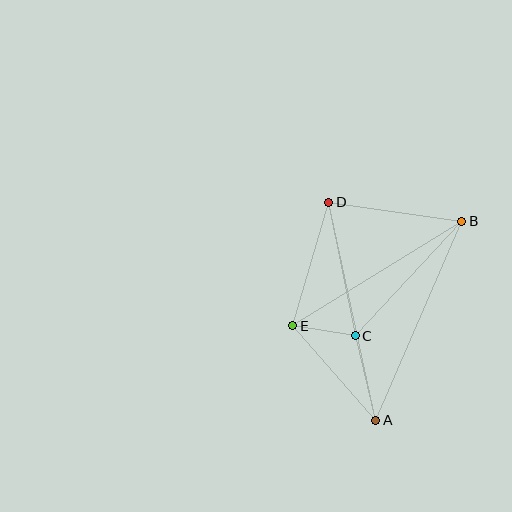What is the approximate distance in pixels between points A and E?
The distance between A and E is approximately 125 pixels.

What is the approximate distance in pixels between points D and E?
The distance between D and E is approximately 129 pixels.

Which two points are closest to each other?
Points C and E are closest to each other.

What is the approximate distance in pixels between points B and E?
The distance between B and E is approximately 199 pixels.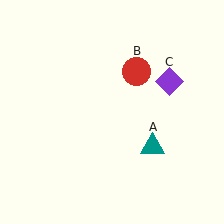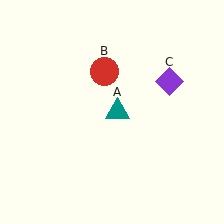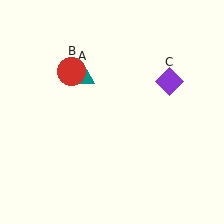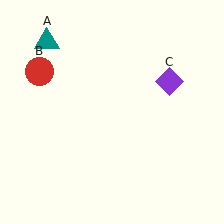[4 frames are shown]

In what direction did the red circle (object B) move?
The red circle (object B) moved left.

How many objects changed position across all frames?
2 objects changed position: teal triangle (object A), red circle (object B).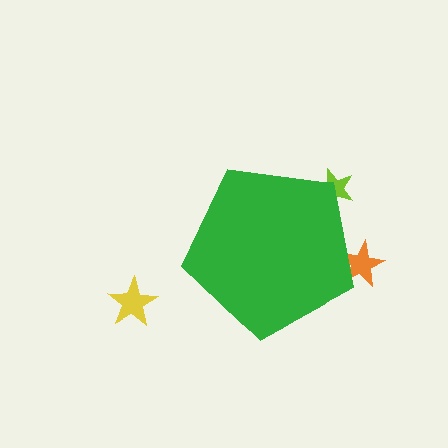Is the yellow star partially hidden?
No, the yellow star is fully visible.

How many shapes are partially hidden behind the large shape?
2 shapes are partially hidden.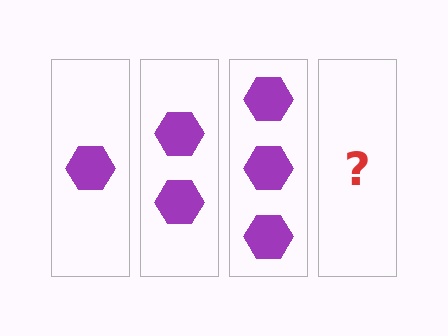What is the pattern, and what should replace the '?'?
The pattern is that each step adds one more hexagon. The '?' should be 4 hexagons.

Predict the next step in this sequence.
The next step is 4 hexagons.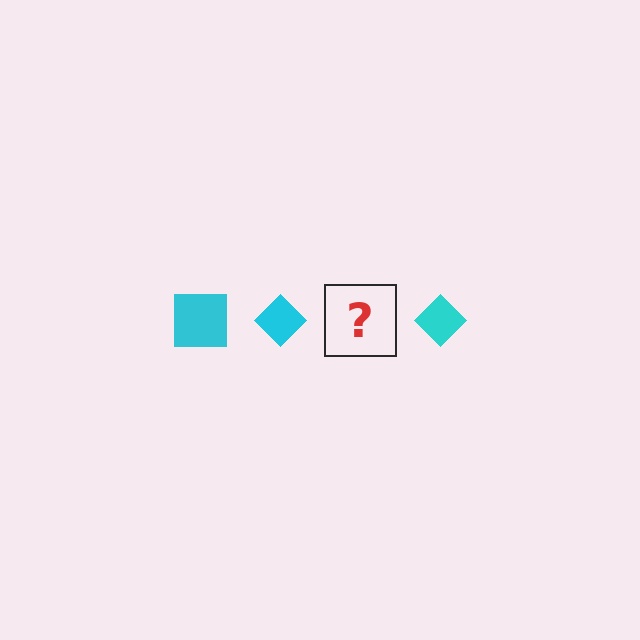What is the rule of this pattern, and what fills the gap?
The rule is that the pattern cycles through square, diamond shapes in cyan. The gap should be filled with a cyan square.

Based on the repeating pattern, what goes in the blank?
The blank should be a cyan square.